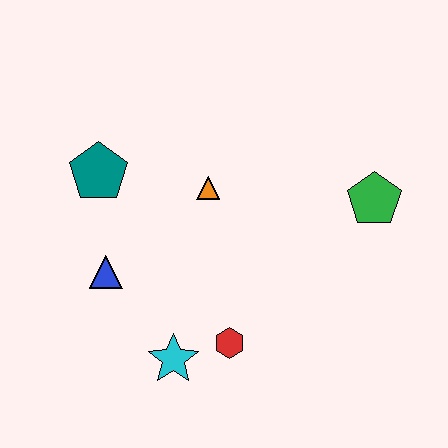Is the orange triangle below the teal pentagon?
Yes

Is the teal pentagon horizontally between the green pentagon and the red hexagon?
No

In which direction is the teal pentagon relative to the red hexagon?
The teal pentagon is above the red hexagon.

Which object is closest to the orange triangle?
The teal pentagon is closest to the orange triangle.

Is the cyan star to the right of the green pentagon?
No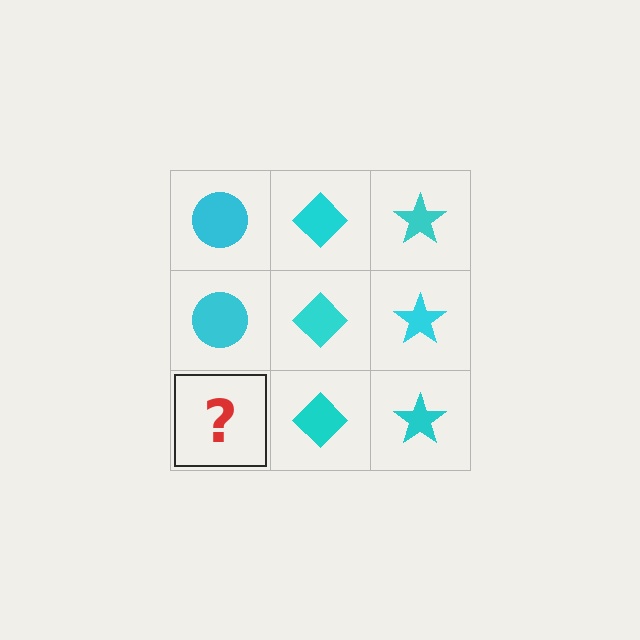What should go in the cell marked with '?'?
The missing cell should contain a cyan circle.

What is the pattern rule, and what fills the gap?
The rule is that each column has a consistent shape. The gap should be filled with a cyan circle.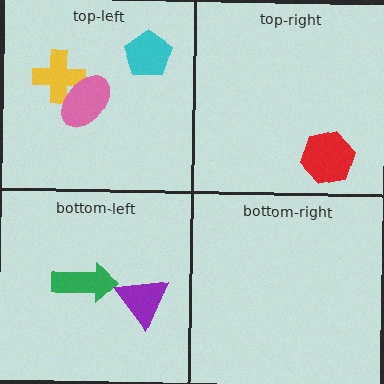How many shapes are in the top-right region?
1.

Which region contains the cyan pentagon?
The top-left region.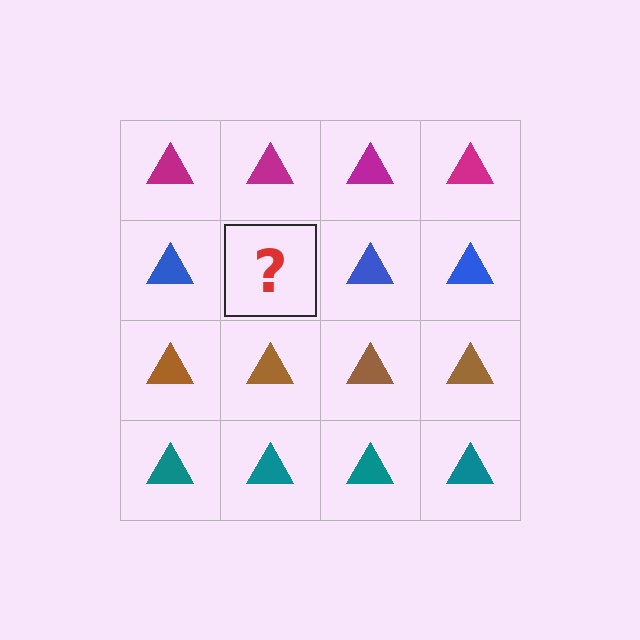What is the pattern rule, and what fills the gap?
The rule is that each row has a consistent color. The gap should be filled with a blue triangle.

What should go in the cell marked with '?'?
The missing cell should contain a blue triangle.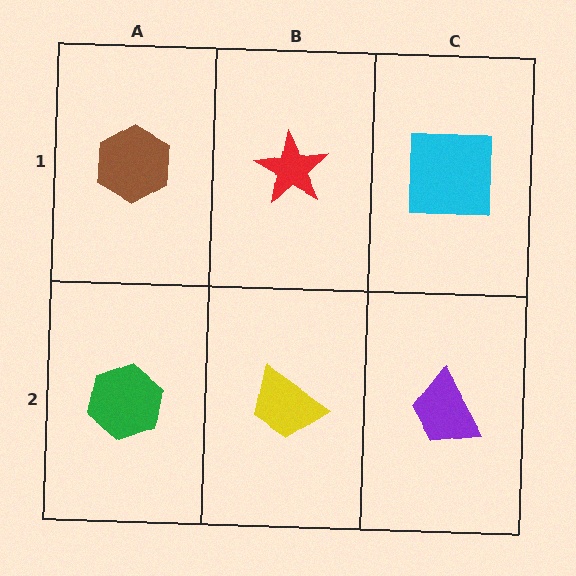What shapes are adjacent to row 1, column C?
A purple trapezoid (row 2, column C), a red star (row 1, column B).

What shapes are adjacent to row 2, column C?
A cyan square (row 1, column C), a yellow trapezoid (row 2, column B).